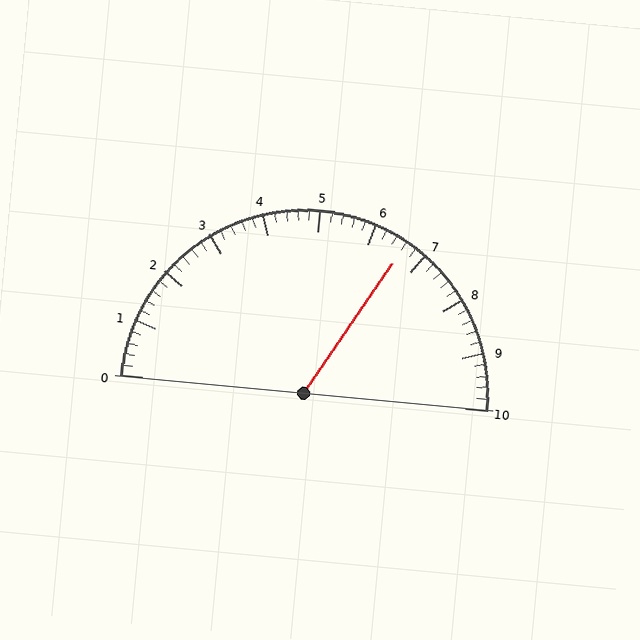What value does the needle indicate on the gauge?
The needle indicates approximately 6.6.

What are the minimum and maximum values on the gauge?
The gauge ranges from 0 to 10.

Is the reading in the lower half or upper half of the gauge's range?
The reading is in the upper half of the range (0 to 10).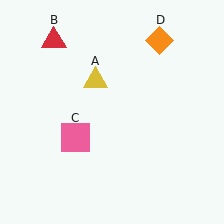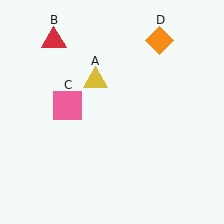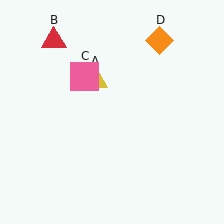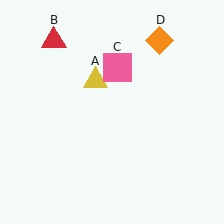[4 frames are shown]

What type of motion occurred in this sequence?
The pink square (object C) rotated clockwise around the center of the scene.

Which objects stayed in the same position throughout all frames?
Yellow triangle (object A) and red triangle (object B) and orange diamond (object D) remained stationary.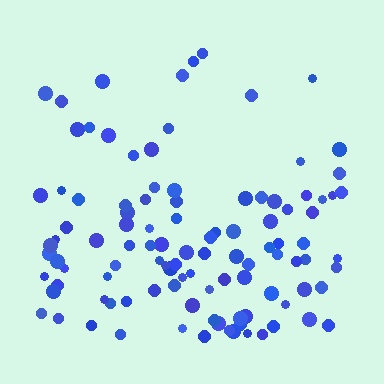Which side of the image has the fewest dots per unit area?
The top.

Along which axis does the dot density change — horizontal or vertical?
Vertical.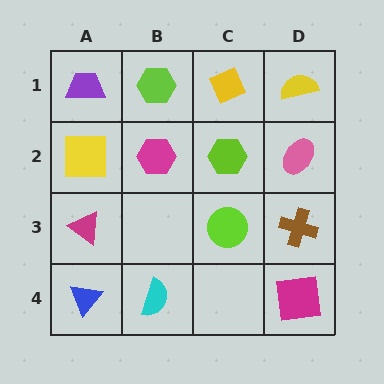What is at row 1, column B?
A lime hexagon.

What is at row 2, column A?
A yellow square.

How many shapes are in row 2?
4 shapes.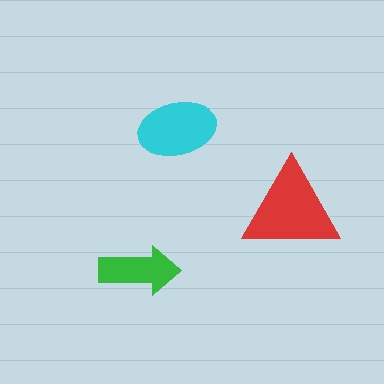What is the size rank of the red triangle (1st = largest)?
1st.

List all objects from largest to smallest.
The red triangle, the cyan ellipse, the green arrow.